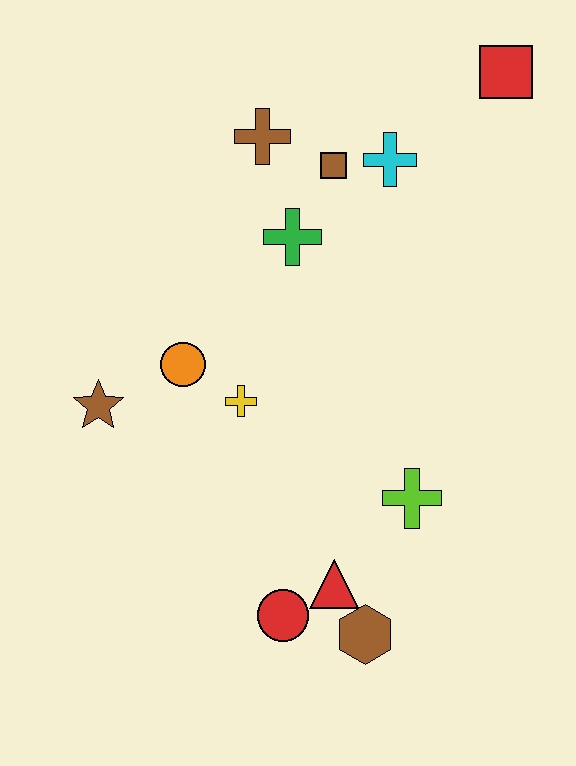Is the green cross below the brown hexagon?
No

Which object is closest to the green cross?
The brown square is closest to the green cross.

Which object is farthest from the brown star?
The red square is farthest from the brown star.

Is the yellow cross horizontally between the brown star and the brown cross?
Yes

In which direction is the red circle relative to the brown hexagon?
The red circle is to the left of the brown hexagon.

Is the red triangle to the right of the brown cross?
Yes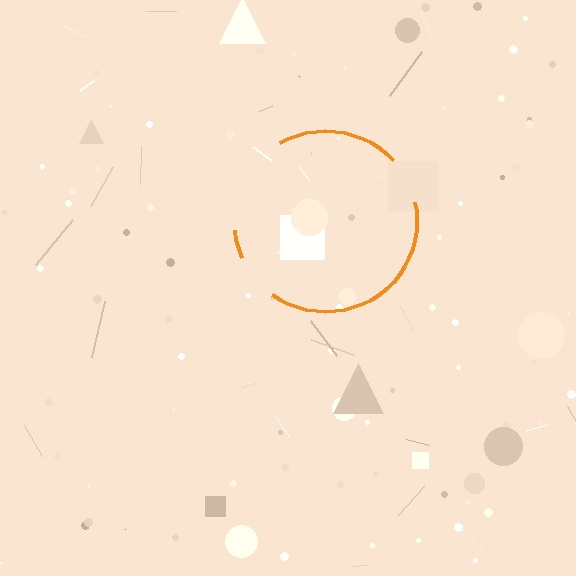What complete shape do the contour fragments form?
The contour fragments form a circle.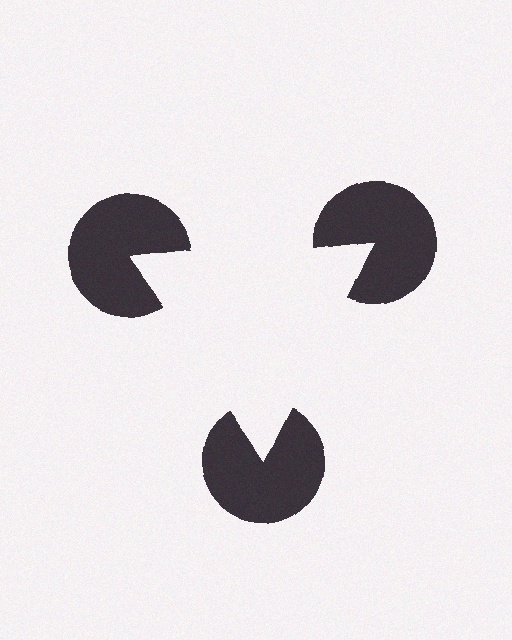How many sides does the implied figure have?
3 sides.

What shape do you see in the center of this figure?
An illusory triangle — its edges are inferred from the aligned wedge cuts in the pac-man discs, not physically drawn.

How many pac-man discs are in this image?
There are 3 — one at each vertex of the illusory triangle.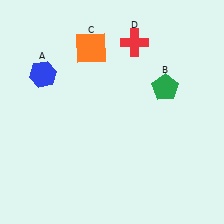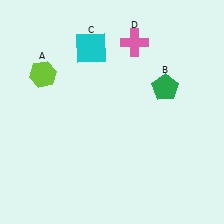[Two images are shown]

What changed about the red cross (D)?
In Image 1, D is red. In Image 2, it changed to pink.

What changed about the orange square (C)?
In Image 1, C is orange. In Image 2, it changed to cyan.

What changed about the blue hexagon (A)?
In Image 1, A is blue. In Image 2, it changed to lime.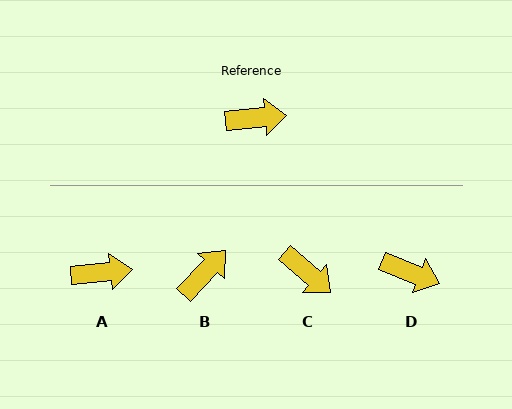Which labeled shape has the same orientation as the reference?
A.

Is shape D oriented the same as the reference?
No, it is off by about 27 degrees.